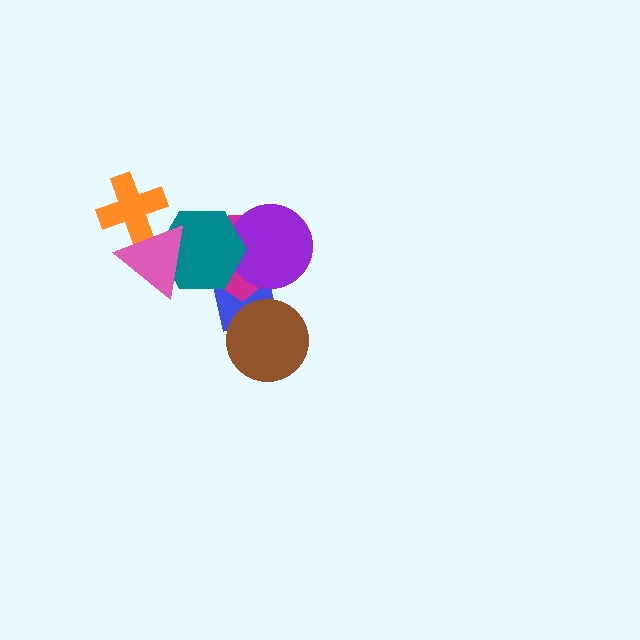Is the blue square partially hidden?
Yes, it is partially covered by another shape.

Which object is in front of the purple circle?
The teal hexagon is in front of the purple circle.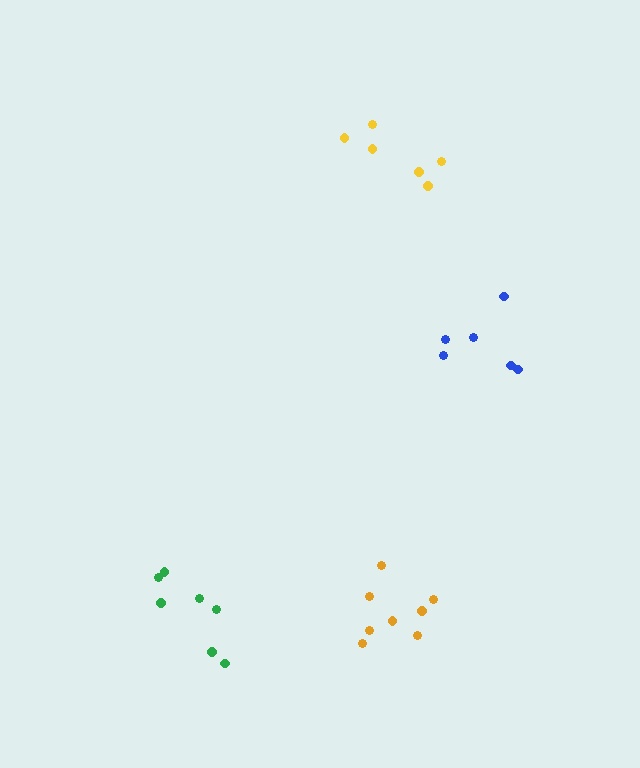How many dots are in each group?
Group 1: 6 dots, Group 2: 6 dots, Group 3: 8 dots, Group 4: 7 dots (27 total).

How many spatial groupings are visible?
There are 4 spatial groupings.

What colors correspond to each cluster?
The clusters are colored: blue, yellow, orange, green.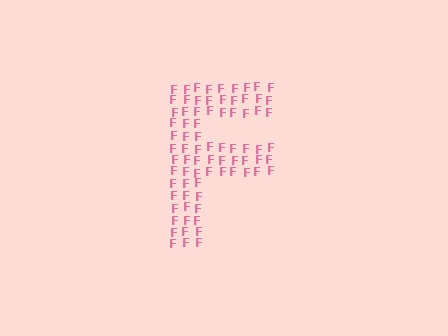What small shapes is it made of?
It is made of small letter F's.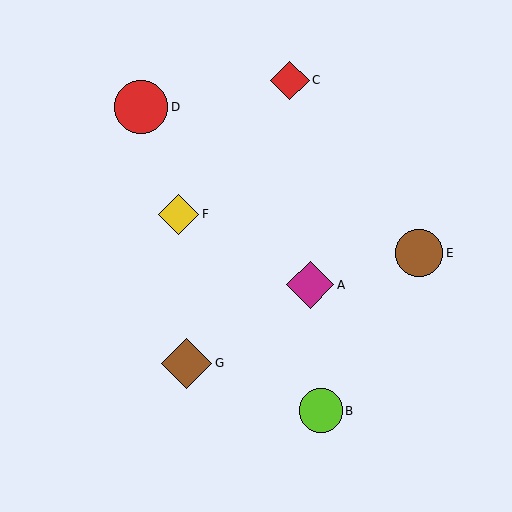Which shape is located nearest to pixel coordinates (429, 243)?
The brown circle (labeled E) at (419, 253) is nearest to that location.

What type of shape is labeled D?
Shape D is a red circle.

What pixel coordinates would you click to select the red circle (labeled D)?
Click at (141, 107) to select the red circle D.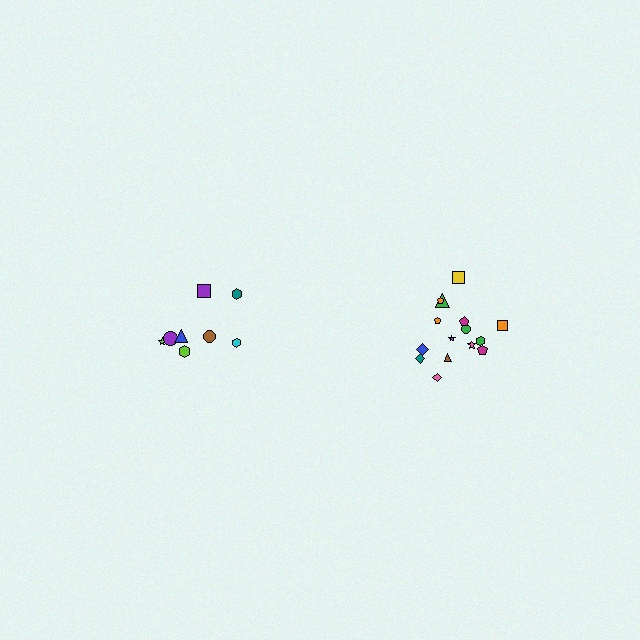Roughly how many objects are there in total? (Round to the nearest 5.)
Roughly 25 objects in total.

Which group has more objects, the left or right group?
The right group.